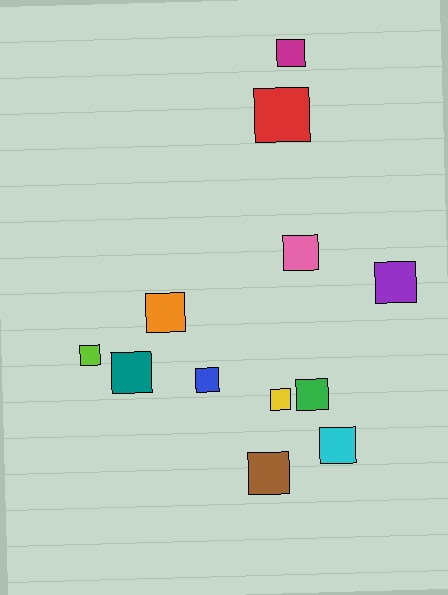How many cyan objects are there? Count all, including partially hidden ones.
There is 1 cyan object.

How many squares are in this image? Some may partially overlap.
There are 12 squares.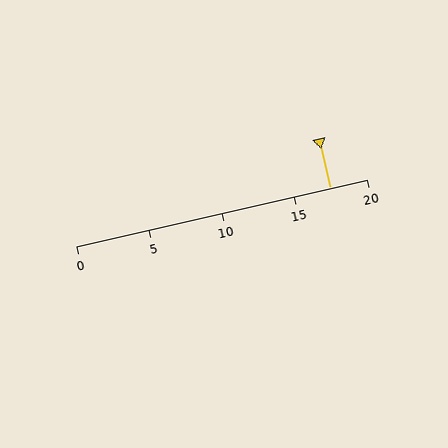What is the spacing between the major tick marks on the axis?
The major ticks are spaced 5 apart.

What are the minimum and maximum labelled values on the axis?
The axis runs from 0 to 20.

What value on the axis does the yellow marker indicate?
The marker indicates approximately 17.5.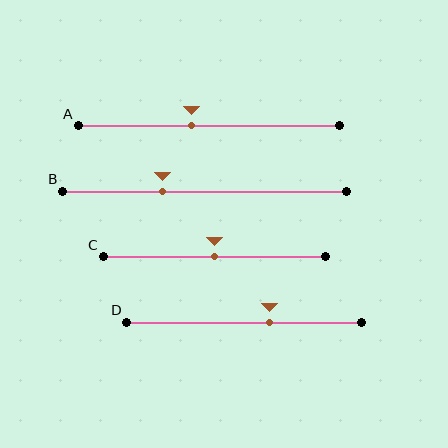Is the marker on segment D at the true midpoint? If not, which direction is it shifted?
No, the marker on segment D is shifted to the right by about 11% of the segment length.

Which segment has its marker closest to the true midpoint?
Segment C has its marker closest to the true midpoint.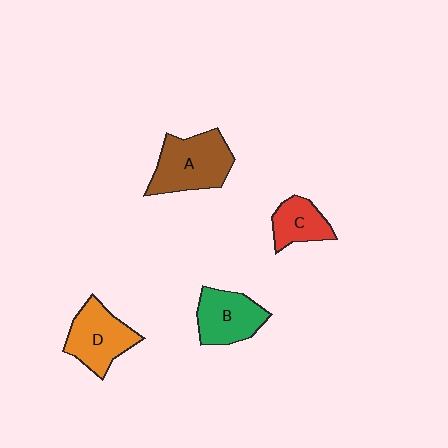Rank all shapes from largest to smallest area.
From largest to smallest: A (brown), D (orange), B (green), C (red).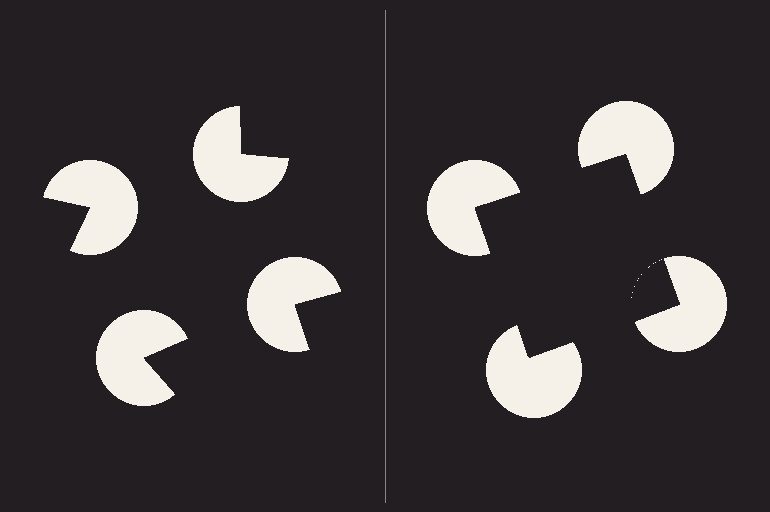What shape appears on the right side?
An illusory square.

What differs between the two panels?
The pac-man discs are positioned identically on both sides; only the wedge orientations differ. On the right they align to a square; on the left they are misaligned.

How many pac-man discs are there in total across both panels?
8 — 4 on each side.